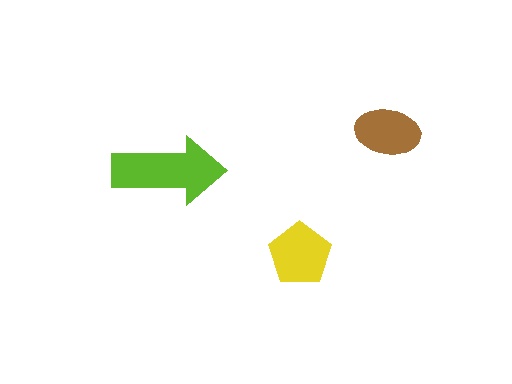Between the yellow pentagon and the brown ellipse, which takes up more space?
The yellow pentagon.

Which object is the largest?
The lime arrow.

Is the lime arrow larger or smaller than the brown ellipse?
Larger.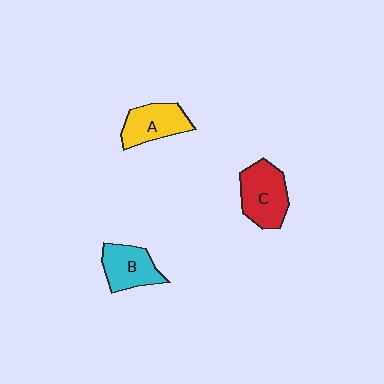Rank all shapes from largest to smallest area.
From largest to smallest: C (red), A (yellow), B (cyan).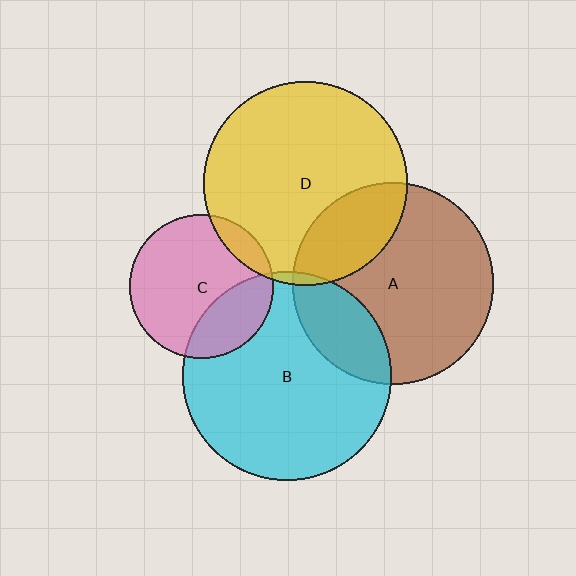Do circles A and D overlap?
Yes.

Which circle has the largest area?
Circle B (cyan).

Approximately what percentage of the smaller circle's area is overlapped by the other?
Approximately 25%.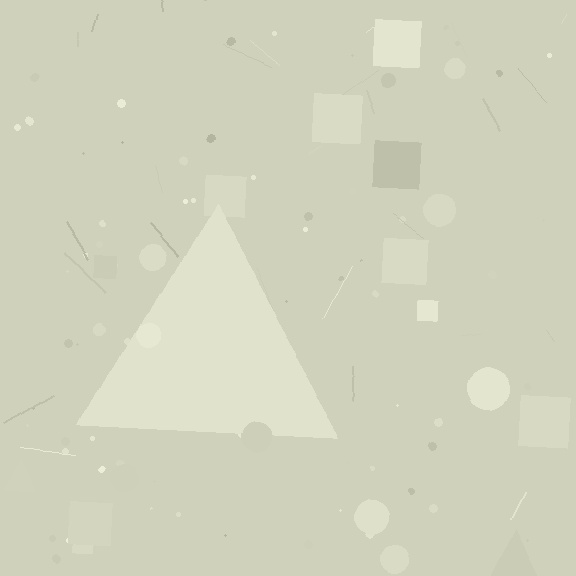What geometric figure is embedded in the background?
A triangle is embedded in the background.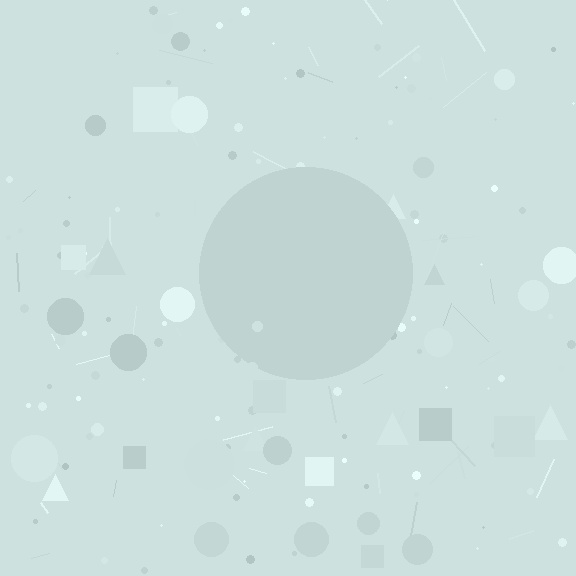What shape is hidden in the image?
A circle is hidden in the image.